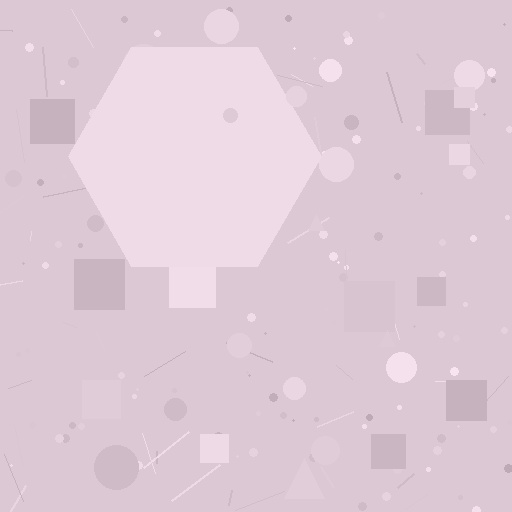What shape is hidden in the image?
A hexagon is hidden in the image.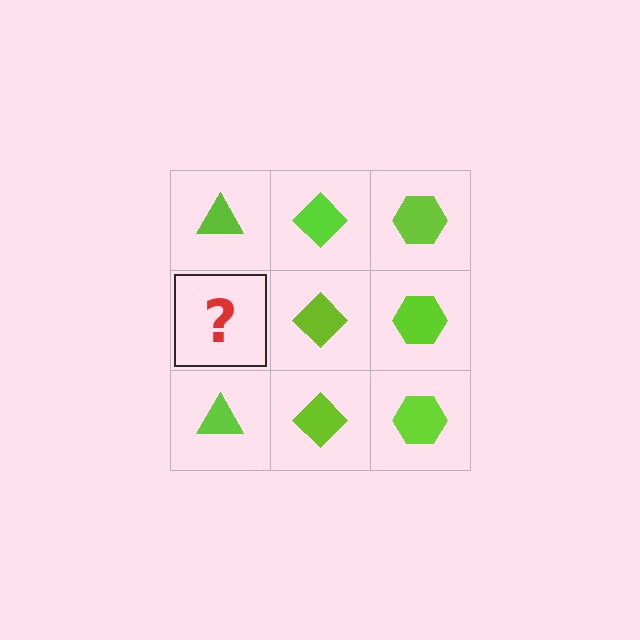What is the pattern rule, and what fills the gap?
The rule is that each column has a consistent shape. The gap should be filled with a lime triangle.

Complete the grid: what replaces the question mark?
The question mark should be replaced with a lime triangle.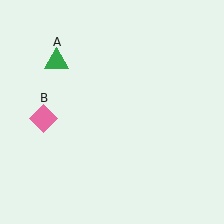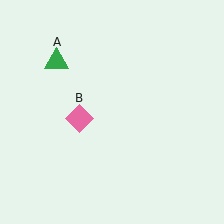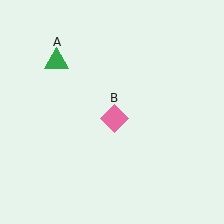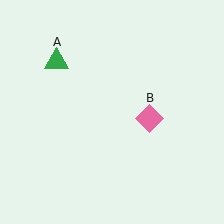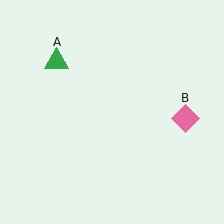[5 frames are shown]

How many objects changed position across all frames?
1 object changed position: pink diamond (object B).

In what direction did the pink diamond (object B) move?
The pink diamond (object B) moved right.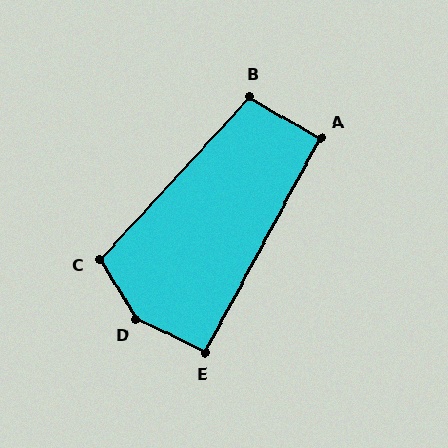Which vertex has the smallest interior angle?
A, at approximately 91 degrees.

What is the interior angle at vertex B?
Approximately 103 degrees (obtuse).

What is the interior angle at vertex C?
Approximately 106 degrees (obtuse).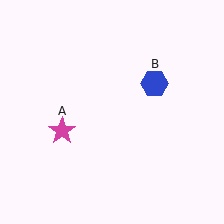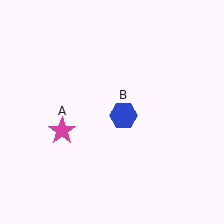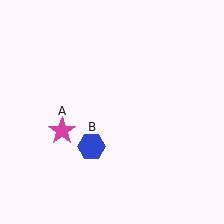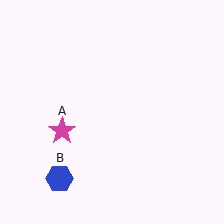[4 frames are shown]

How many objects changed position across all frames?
1 object changed position: blue hexagon (object B).